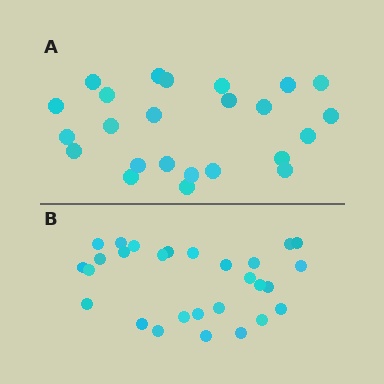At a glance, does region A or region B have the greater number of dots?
Region B (the bottom region) has more dots.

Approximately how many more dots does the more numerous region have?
Region B has about 4 more dots than region A.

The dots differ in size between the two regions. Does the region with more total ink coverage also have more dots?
No. Region A has more total ink coverage because its dots are larger, but region B actually contains more individual dots. Total area can be misleading — the number of items is what matters here.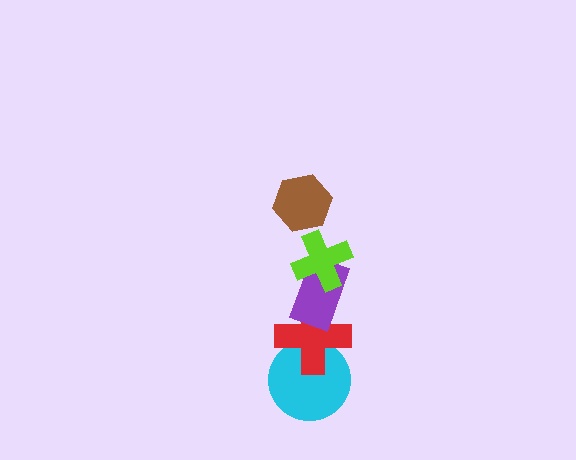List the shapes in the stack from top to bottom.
From top to bottom: the brown hexagon, the lime cross, the purple rectangle, the red cross, the cyan circle.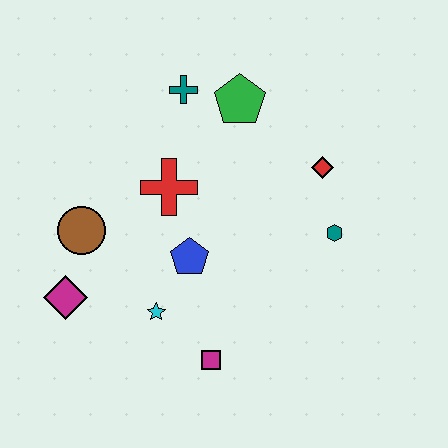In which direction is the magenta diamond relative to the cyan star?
The magenta diamond is to the left of the cyan star.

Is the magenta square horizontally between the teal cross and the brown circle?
No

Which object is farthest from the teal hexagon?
The magenta diamond is farthest from the teal hexagon.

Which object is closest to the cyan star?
The blue pentagon is closest to the cyan star.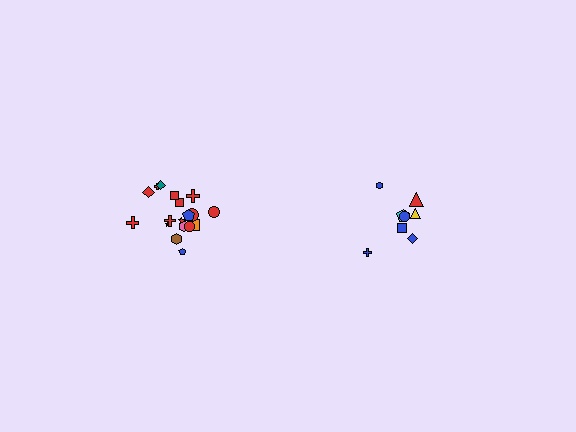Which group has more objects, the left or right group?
The left group.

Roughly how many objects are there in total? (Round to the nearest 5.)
Roughly 25 objects in total.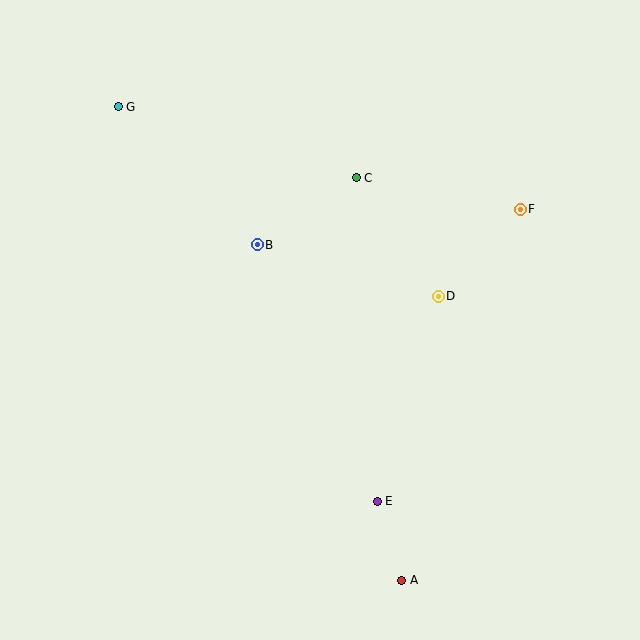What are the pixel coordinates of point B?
Point B is at (257, 245).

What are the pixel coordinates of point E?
Point E is at (377, 501).